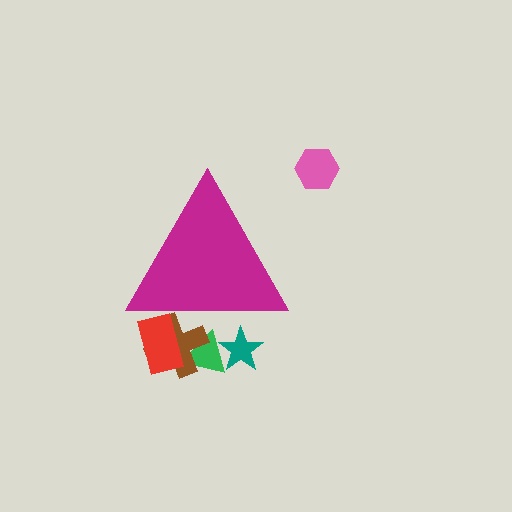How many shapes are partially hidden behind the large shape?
4 shapes are partially hidden.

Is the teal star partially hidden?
Yes, the teal star is partially hidden behind the magenta triangle.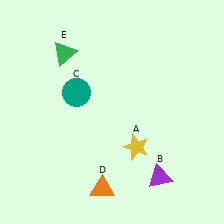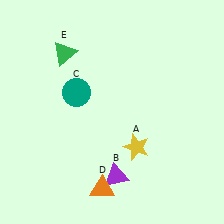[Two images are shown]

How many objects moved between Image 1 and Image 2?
1 object moved between the two images.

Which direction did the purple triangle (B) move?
The purple triangle (B) moved left.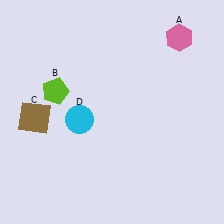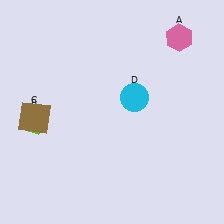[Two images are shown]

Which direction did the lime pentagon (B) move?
The lime pentagon (B) moved down.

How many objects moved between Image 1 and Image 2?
2 objects moved between the two images.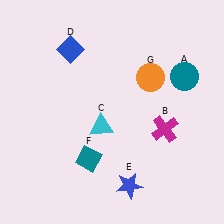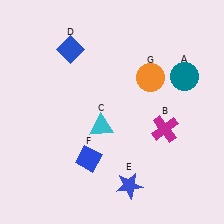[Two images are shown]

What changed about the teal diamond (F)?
In Image 1, F is teal. In Image 2, it changed to blue.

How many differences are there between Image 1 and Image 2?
There is 1 difference between the two images.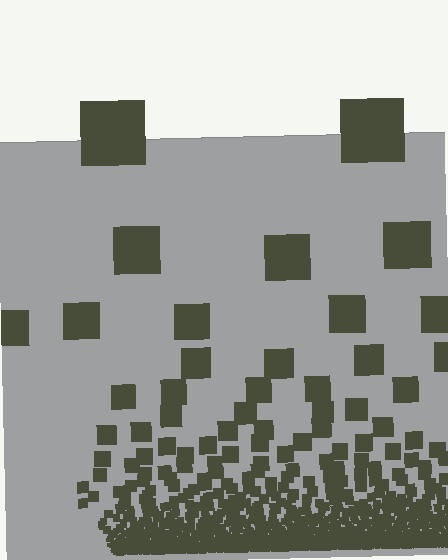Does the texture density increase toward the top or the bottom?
Density increases toward the bottom.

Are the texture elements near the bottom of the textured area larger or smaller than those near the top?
Smaller. The gradient is inverted — elements near the bottom are smaller and denser.